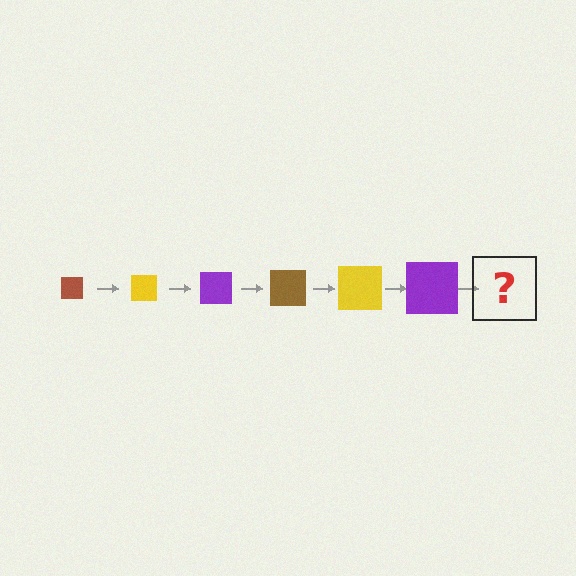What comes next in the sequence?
The next element should be a brown square, larger than the previous one.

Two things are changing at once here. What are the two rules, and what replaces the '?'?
The two rules are that the square grows larger each step and the color cycles through brown, yellow, and purple. The '?' should be a brown square, larger than the previous one.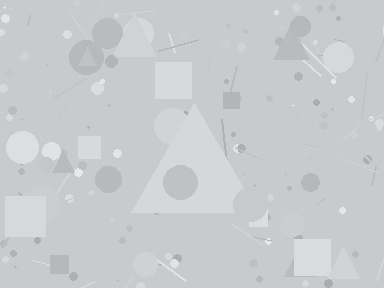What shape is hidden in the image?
A triangle is hidden in the image.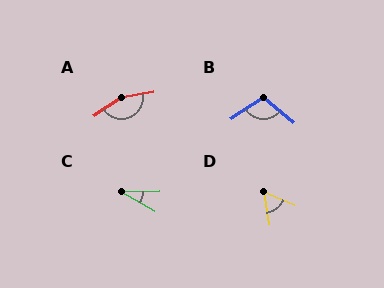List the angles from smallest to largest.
C (31°), D (58°), B (107°), A (155°).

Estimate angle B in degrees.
Approximately 107 degrees.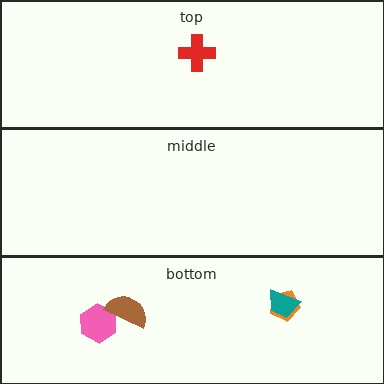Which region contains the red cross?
The top region.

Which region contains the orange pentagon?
The bottom region.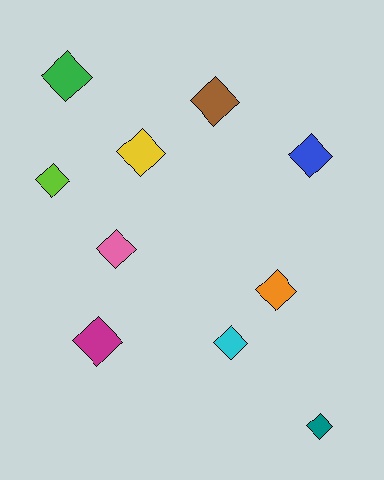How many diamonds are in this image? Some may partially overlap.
There are 10 diamonds.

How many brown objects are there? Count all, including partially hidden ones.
There is 1 brown object.